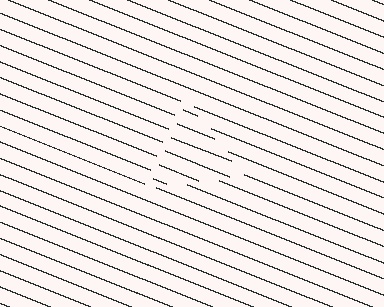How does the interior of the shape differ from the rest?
The interior of the shape contains the same grating, shifted by half a period — the contour is defined by the phase discontinuity where line-ends from the inner and outer gratings abut.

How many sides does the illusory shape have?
3 sides — the line-ends trace a triangle.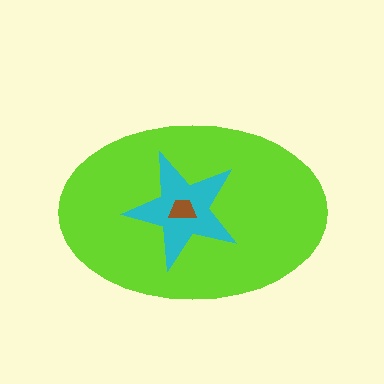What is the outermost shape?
The lime ellipse.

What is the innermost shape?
The brown trapezoid.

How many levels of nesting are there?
3.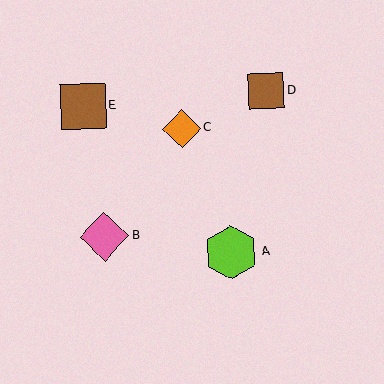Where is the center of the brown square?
The center of the brown square is at (83, 107).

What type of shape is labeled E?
Shape E is a brown square.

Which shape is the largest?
The lime hexagon (labeled A) is the largest.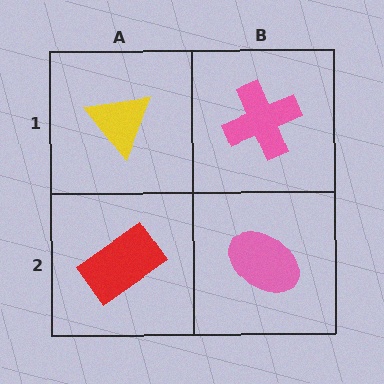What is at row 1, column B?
A pink cross.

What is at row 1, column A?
A yellow triangle.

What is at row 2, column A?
A red rectangle.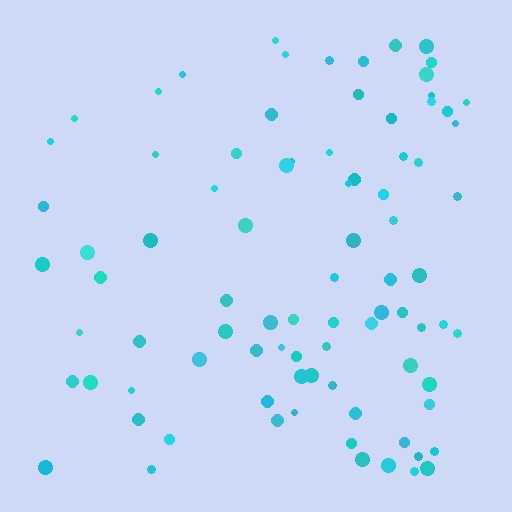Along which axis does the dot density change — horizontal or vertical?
Horizontal.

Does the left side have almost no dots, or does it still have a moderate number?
Still a moderate number, just noticeably fewer than the right.